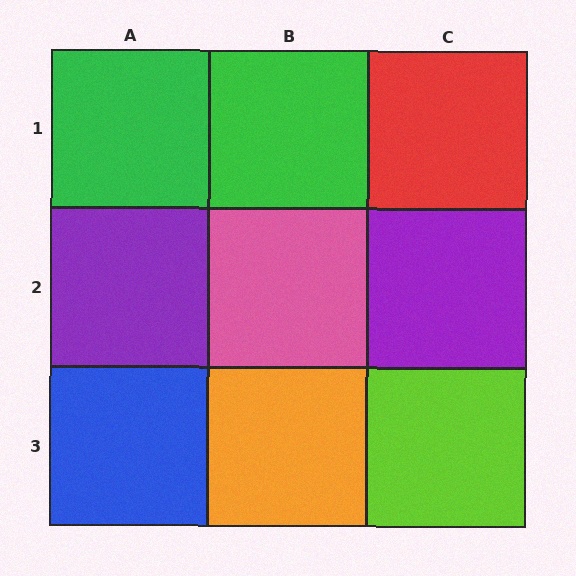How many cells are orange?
1 cell is orange.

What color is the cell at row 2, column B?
Pink.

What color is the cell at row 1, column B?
Green.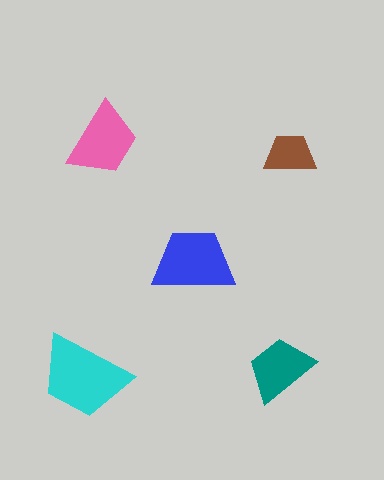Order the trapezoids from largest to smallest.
the cyan one, the blue one, the pink one, the teal one, the brown one.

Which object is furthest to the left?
The cyan trapezoid is leftmost.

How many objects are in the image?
There are 5 objects in the image.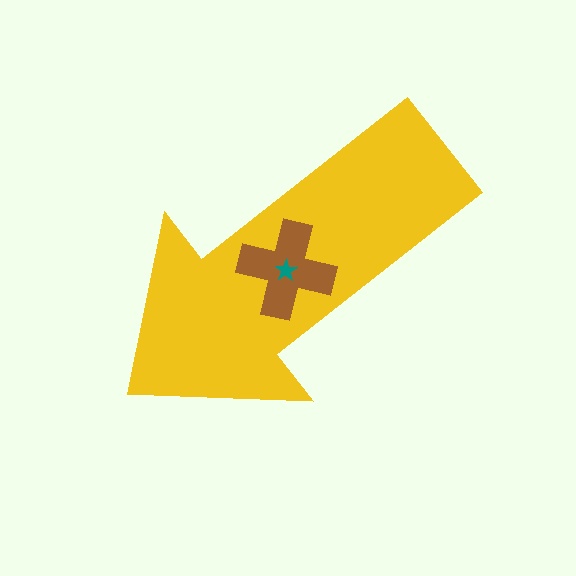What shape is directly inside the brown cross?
The teal star.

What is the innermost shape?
The teal star.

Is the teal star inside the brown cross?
Yes.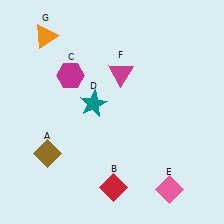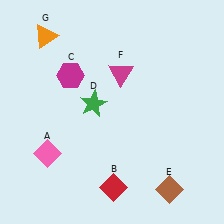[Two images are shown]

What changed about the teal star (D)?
In Image 1, D is teal. In Image 2, it changed to green.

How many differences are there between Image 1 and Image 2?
There are 3 differences between the two images.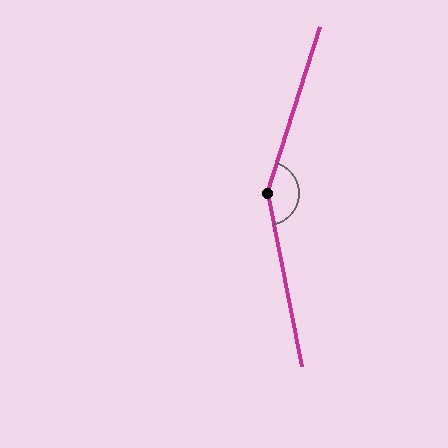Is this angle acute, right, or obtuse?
It is obtuse.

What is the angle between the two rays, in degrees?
Approximately 151 degrees.